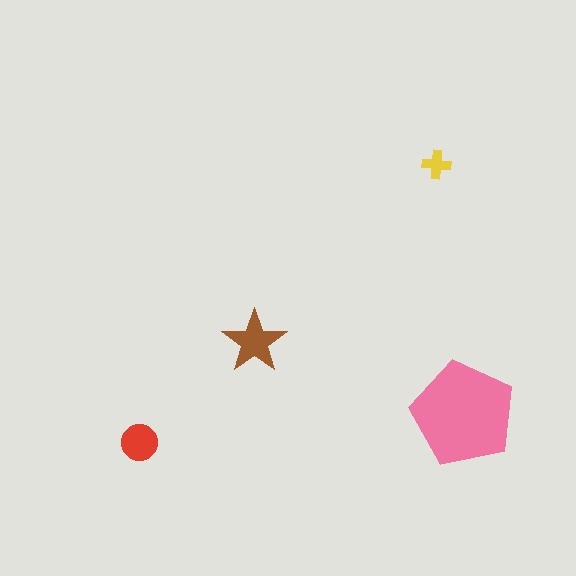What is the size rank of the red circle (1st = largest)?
3rd.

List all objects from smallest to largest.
The yellow cross, the red circle, the brown star, the pink pentagon.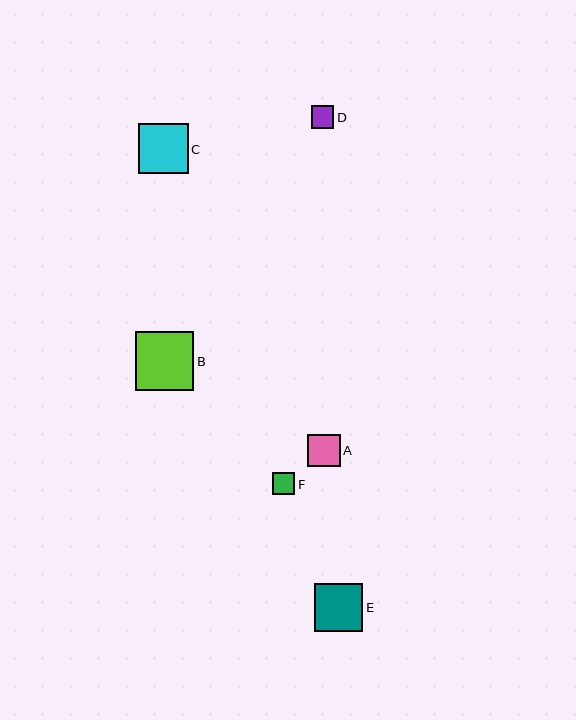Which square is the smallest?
Square F is the smallest with a size of approximately 23 pixels.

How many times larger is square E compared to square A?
Square E is approximately 1.5 times the size of square A.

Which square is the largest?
Square B is the largest with a size of approximately 58 pixels.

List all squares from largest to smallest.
From largest to smallest: B, C, E, A, D, F.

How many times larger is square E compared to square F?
Square E is approximately 2.1 times the size of square F.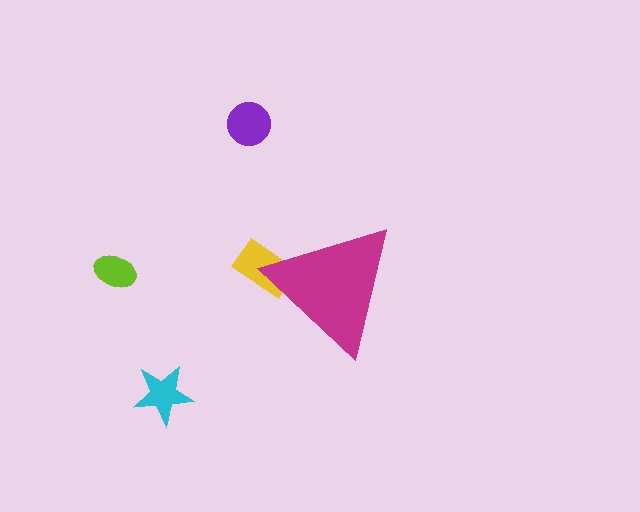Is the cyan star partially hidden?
No, the cyan star is fully visible.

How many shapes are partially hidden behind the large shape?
1 shape is partially hidden.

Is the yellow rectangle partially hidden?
Yes, the yellow rectangle is partially hidden behind the magenta triangle.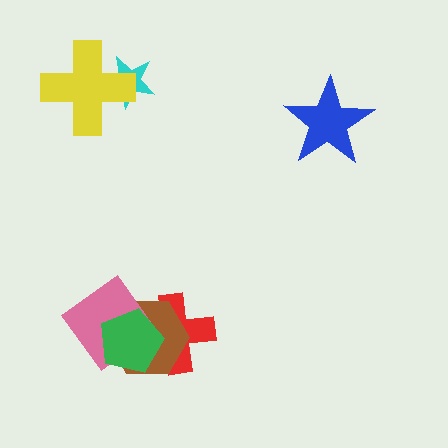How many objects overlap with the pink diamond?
3 objects overlap with the pink diamond.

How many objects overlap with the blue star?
0 objects overlap with the blue star.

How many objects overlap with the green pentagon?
3 objects overlap with the green pentagon.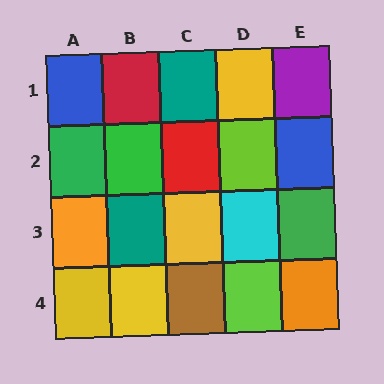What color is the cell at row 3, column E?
Green.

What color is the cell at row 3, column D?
Cyan.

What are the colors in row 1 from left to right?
Blue, red, teal, yellow, purple.